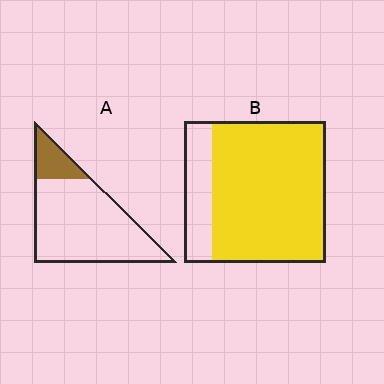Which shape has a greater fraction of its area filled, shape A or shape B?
Shape B.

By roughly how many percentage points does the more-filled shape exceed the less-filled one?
By roughly 65 percentage points (B over A).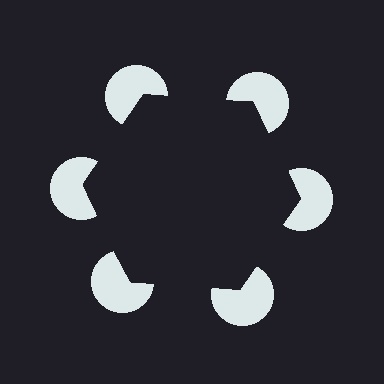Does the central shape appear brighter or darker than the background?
It typically appears slightly darker than the background, even though no actual brightness change is drawn.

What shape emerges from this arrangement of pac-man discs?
An illusory hexagon — its edges are inferred from the aligned wedge cuts in the pac-man discs, not physically drawn.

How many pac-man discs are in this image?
There are 6 — one at each vertex of the illusory hexagon.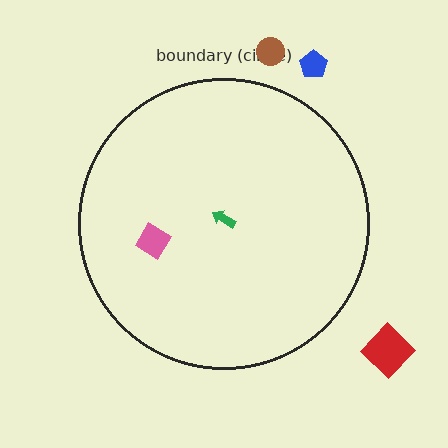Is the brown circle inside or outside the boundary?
Outside.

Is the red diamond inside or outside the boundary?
Outside.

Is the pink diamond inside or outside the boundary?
Inside.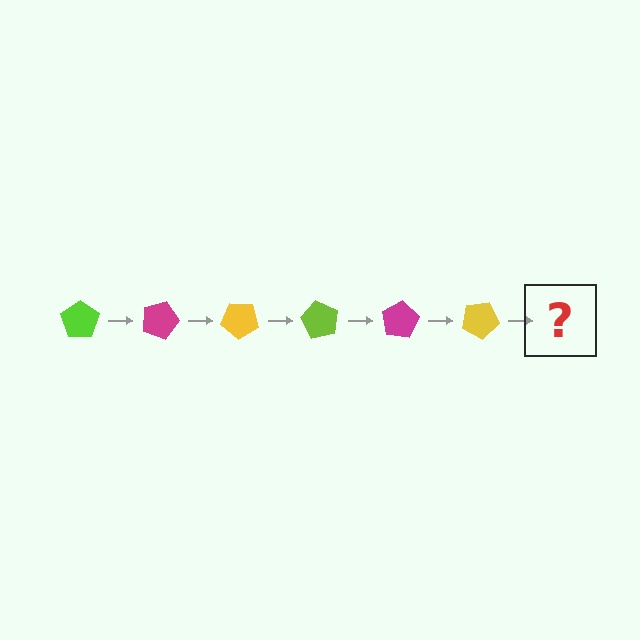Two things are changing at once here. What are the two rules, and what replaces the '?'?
The two rules are that it rotates 20 degrees each step and the color cycles through lime, magenta, and yellow. The '?' should be a lime pentagon, rotated 120 degrees from the start.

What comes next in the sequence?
The next element should be a lime pentagon, rotated 120 degrees from the start.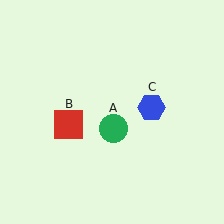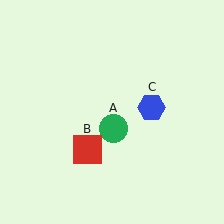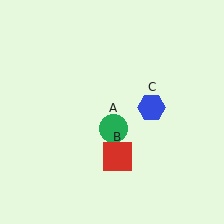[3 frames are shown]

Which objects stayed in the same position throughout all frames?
Green circle (object A) and blue hexagon (object C) remained stationary.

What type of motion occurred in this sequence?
The red square (object B) rotated counterclockwise around the center of the scene.